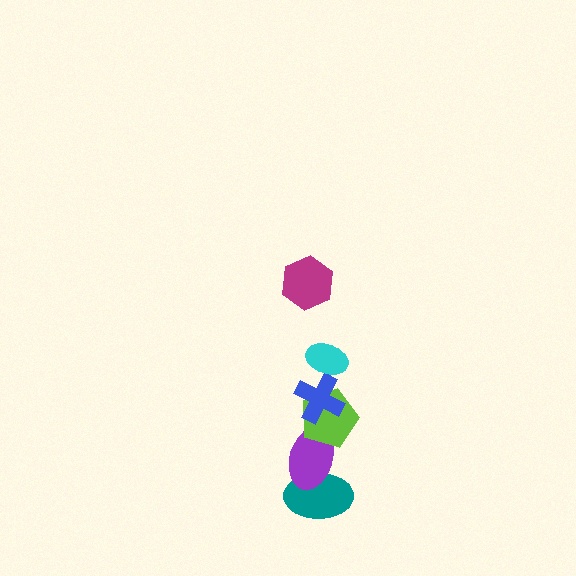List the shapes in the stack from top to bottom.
From top to bottom: the magenta hexagon, the cyan ellipse, the blue cross, the lime pentagon, the purple ellipse, the teal ellipse.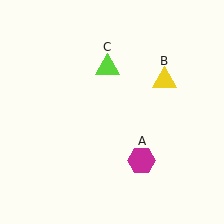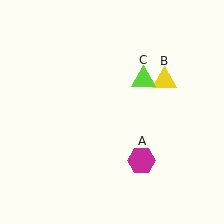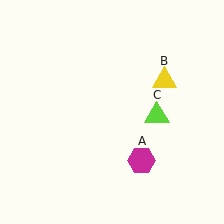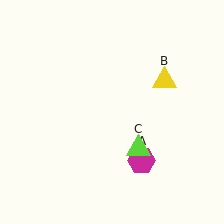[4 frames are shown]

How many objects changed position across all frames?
1 object changed position: lime triangle (object C).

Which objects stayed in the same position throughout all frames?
Magenta hexagon (object A) and yellow triangle (object B) remained stationary.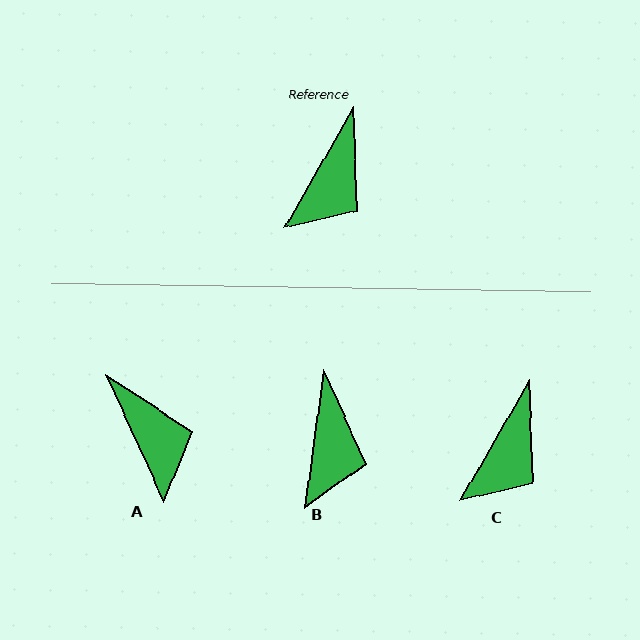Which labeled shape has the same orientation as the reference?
C.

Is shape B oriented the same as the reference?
No, it is off by about 22 degrees.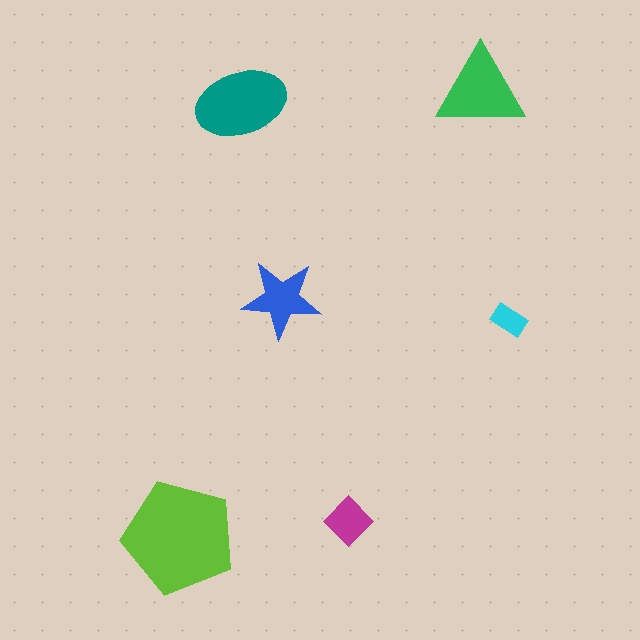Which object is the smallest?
The cyan rectangle.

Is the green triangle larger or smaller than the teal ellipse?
Smaller.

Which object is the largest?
The lime pentagon.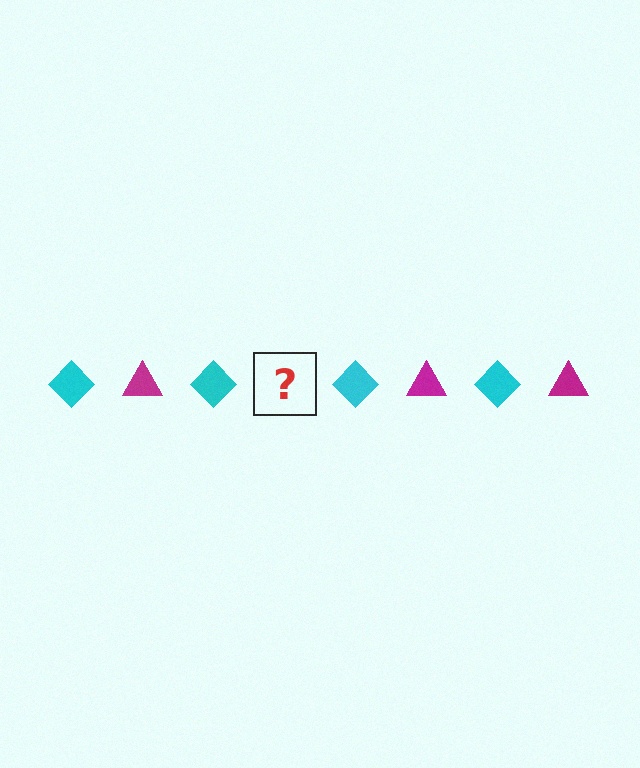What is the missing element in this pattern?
The missing element is a magenta triangle.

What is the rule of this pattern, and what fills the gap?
The rule is that the pattern alternates between cyan diamond and magenta triangle. The gap should be filled with a magenta triangle.